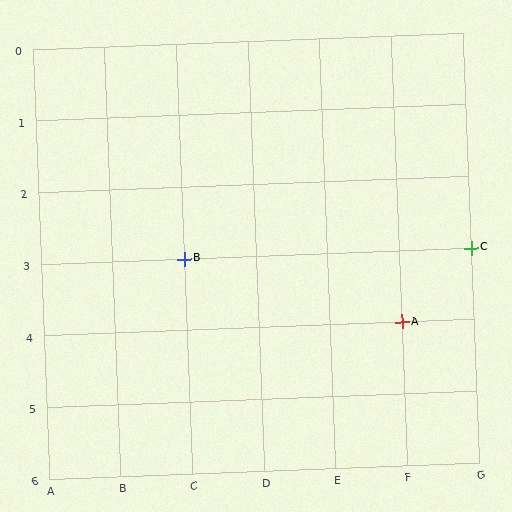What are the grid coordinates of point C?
Point C is at grid coordinates (G, 3).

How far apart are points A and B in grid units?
Points A and B are 3 columns and 1 row apart (about 3.2 grid units diagonally).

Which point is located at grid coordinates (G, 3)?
Point C is at (G, 3).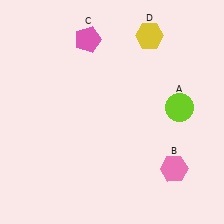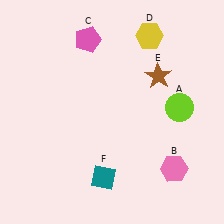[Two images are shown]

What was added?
A brown star (E), a teal diamond (F) were added in Image 2.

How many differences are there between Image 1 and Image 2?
There are 2 differences between the two images.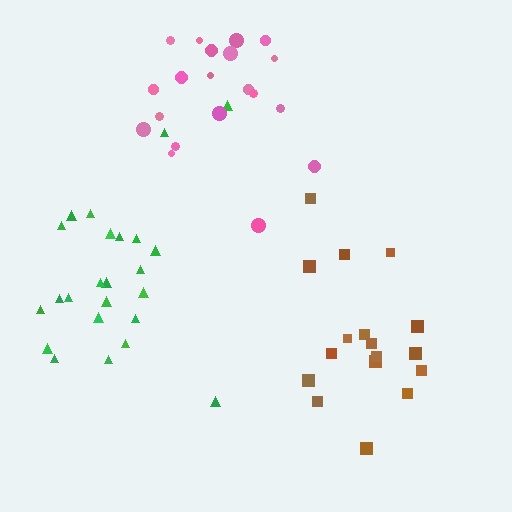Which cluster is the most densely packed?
Pink.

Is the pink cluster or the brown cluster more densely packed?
Pink.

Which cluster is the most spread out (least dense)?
Brown.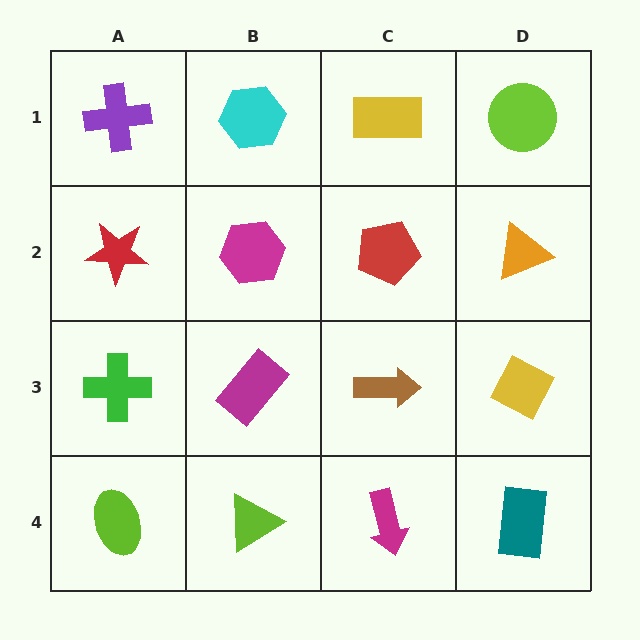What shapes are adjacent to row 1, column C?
A red pentagon (row 2, column C), a cyan hexagon (row 1, column B), a lime circle (row 1, column D).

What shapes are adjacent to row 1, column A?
A red star (row 2, column A), a cyan hexagon (row 1, column B).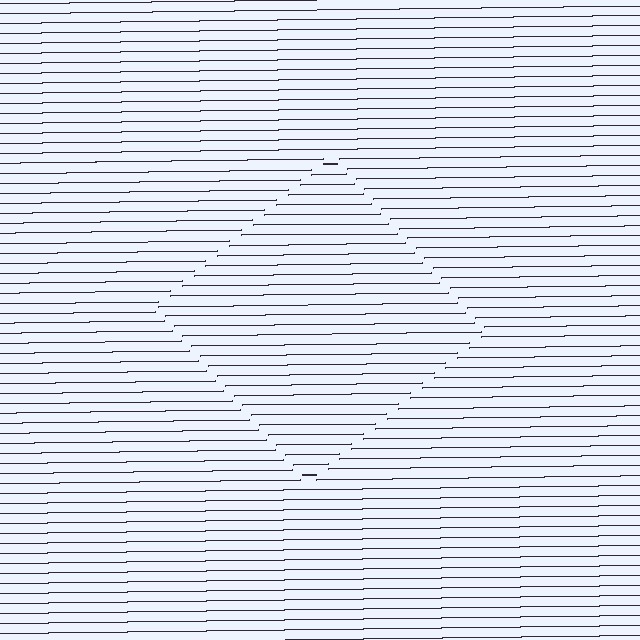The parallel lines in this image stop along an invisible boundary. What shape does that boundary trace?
An illusory square. The interior of the shape contains the same grating, shifted by half a period — the contour is defined by the phase discontinuity where line-ends from the inner and outer gratings abut.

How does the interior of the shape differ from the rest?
The interior of the shape contains the same grating, shifted by half a period — the contour is defined by the phase discontinuity where line-ends from the inner and outer gratings abut.